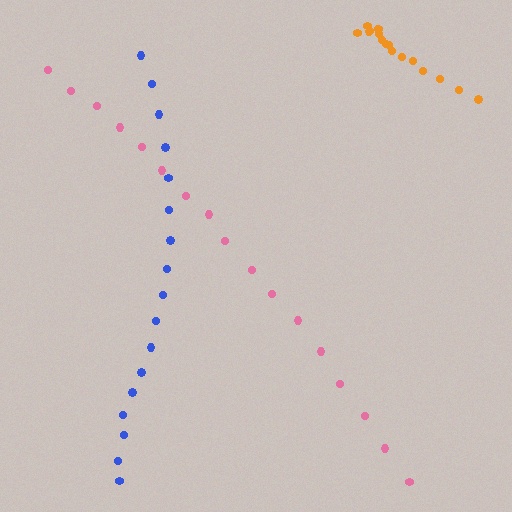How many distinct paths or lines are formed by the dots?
There are 3 distinct paths.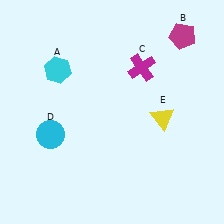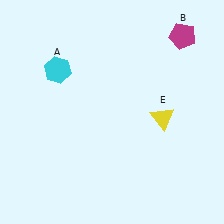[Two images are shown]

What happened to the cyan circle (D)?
The cyan circle (D) was removed in Image 2. It was in the bottom-left area of Image 1.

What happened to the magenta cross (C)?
The magenta cross (C) was removed in Image 2. It was in the top-right area of Image 1.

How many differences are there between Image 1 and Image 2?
There are 2 differences between the two images.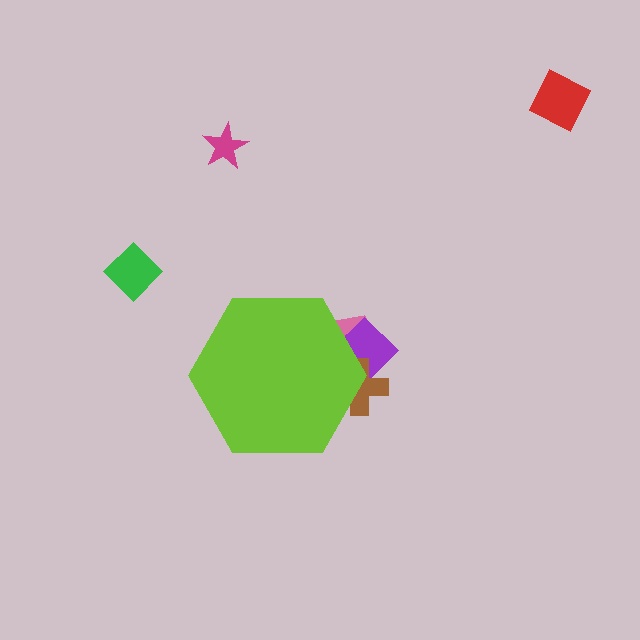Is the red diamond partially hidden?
No, the red diamond is fully visible.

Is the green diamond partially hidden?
No, the green diamond is fully visible.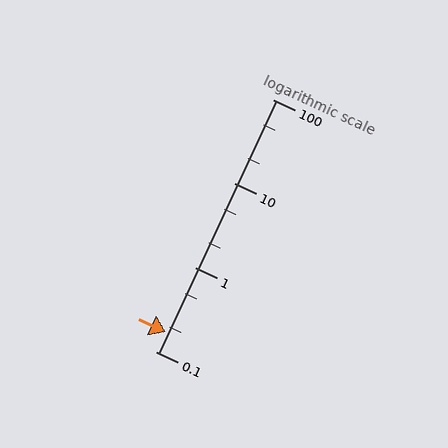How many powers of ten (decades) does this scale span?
The scale spans 3 decades, from 0.1 to 100.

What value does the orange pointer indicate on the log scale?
The pointer indicates approximately 0.17.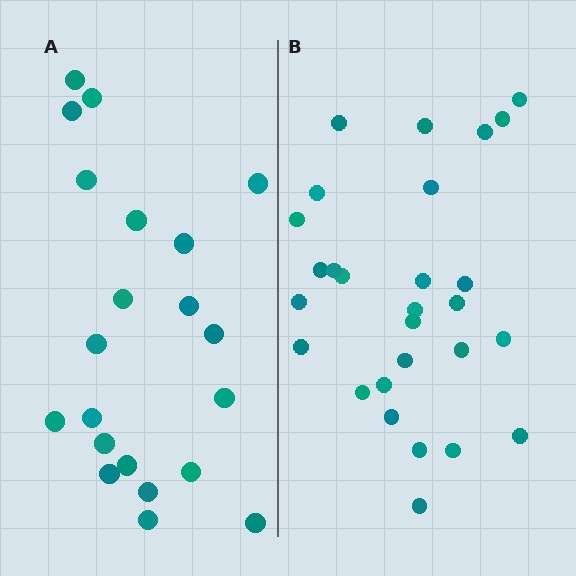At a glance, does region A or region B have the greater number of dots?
Region B (the right region) has more dots.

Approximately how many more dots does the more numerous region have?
Region B has roughly 8 or so more dots than region A.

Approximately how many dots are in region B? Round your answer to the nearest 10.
About 30 dots. (The exact count is 28, which rounds to 30.)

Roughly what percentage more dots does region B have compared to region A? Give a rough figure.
About 35% more.